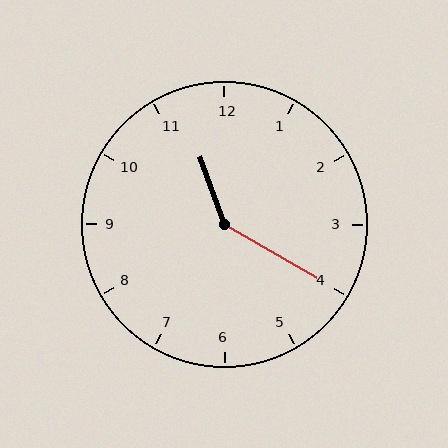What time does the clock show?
11:20.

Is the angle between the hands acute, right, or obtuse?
It is obtuse.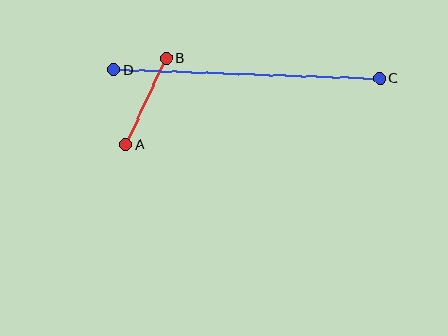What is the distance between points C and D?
The distance is approximately 266 pixels.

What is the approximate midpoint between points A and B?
The midpoint is at approximately (146, 102) pixels.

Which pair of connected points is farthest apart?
Points C and D are farthest apart.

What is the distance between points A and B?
The distance is approximately 95 pixels.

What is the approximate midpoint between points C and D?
The midpoint is at approximately (247, 74) pixels.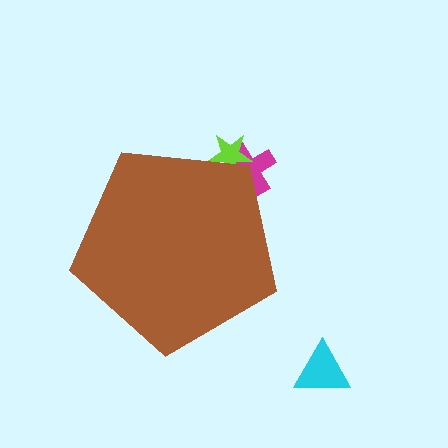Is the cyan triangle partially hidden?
No, the cyan triangle is fully visible.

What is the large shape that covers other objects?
A brown pentagon.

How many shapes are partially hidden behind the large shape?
2 shapes are partially hidden.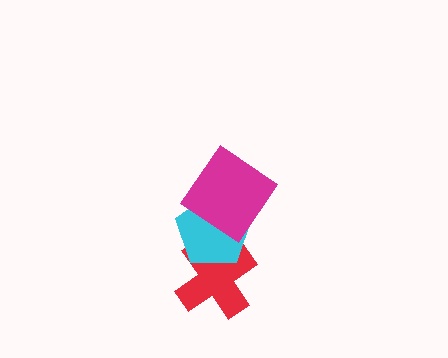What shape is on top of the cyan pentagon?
The magenta diamond is on top of the cyan pentagon.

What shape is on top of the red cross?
The cyan pentagon is on top of the red cross.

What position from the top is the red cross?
The red cross is 3rd from the top.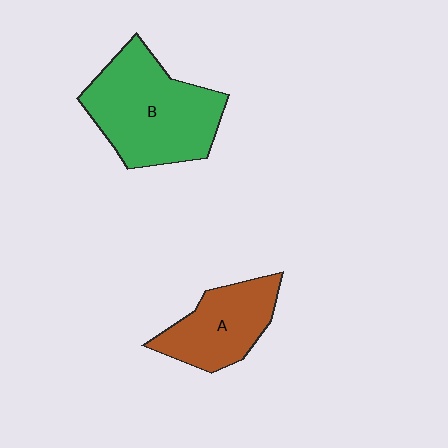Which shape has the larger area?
Shape B (green).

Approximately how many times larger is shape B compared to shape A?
Approximately 1.6 times.